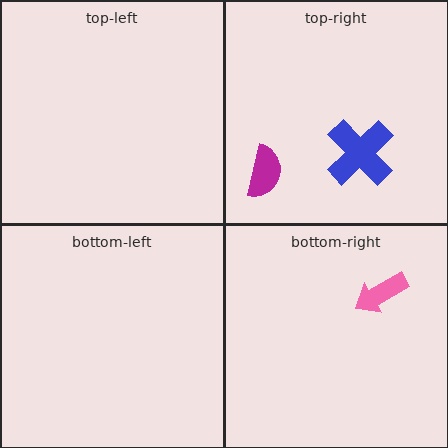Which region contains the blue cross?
The top-right region.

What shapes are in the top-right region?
The blue cross, the magenta semicircle.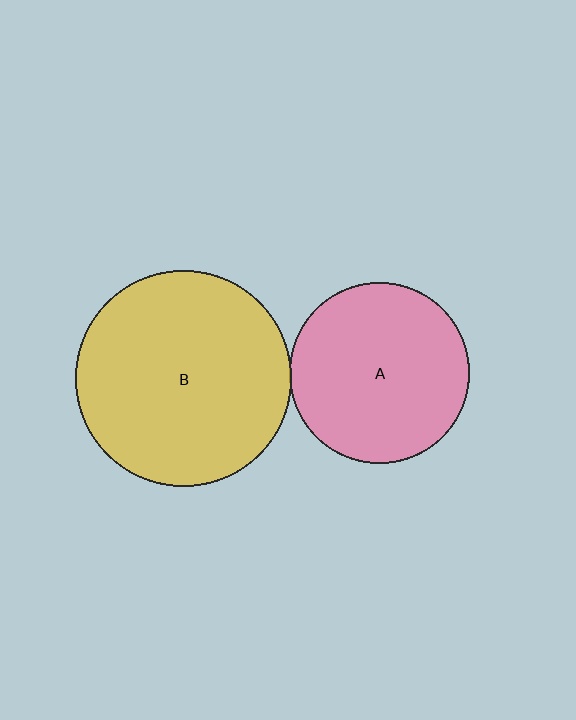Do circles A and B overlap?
Yes.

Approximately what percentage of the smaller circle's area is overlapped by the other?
Approximately 5%.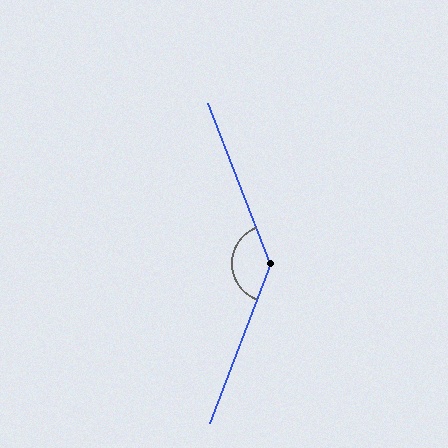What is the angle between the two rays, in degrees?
Approximately 138 degrees.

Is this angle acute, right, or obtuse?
It is obtuse.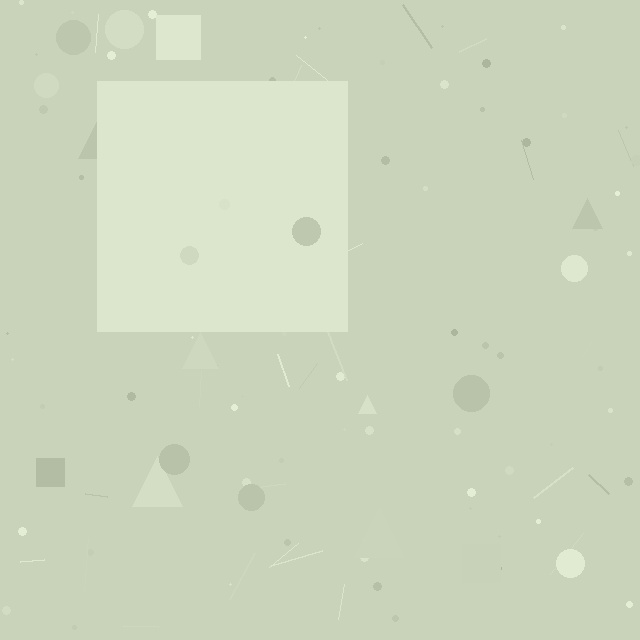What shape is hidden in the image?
A square is hidden in the image.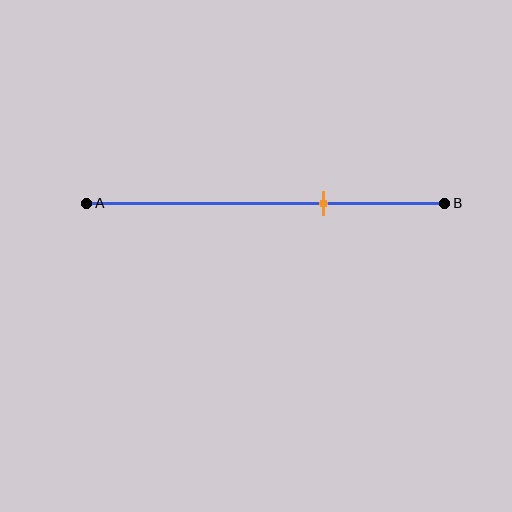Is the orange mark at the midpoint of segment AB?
No, the mark is at about 65% from A, not at the 50% midpoint.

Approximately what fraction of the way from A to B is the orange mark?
The orange mark is approximately 65% of the way from A to B.